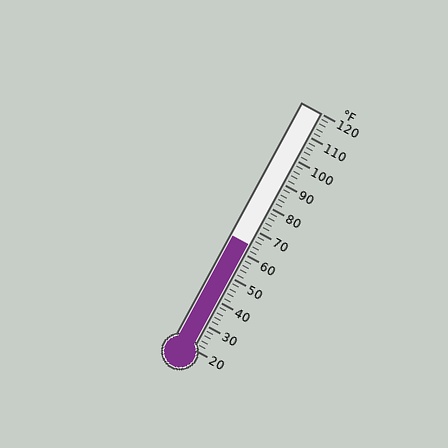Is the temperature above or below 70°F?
The temperature is below 70°F.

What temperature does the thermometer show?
The thermometer shows approximately 64°F.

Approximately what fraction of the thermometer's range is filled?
The thermometer is filled to approximately 45% of its range.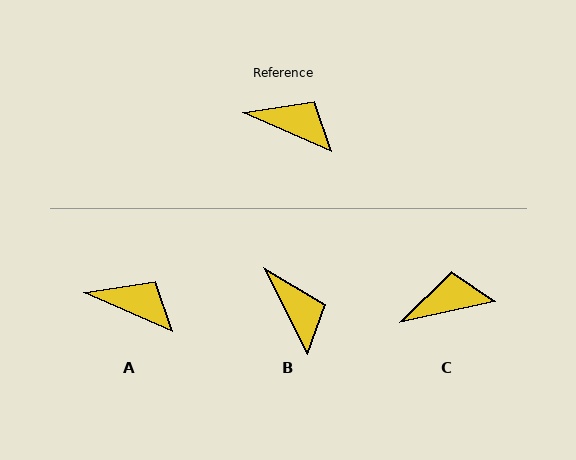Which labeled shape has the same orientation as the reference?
A.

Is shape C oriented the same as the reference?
No, it is off by about 37 degrees.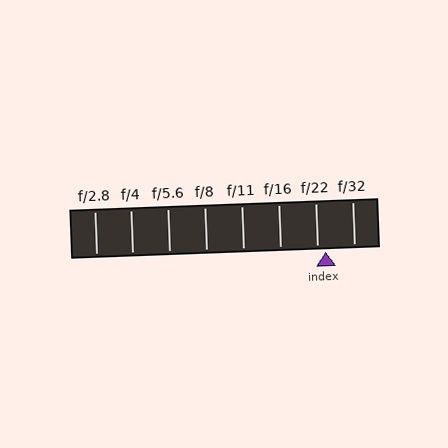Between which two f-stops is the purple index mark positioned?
The index mark is between f/22 and f/32.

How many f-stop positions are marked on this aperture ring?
There are 8 f-stop positions marked.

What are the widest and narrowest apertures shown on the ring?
The widest aperture shown is f/2.8 and the narrowest is f/32.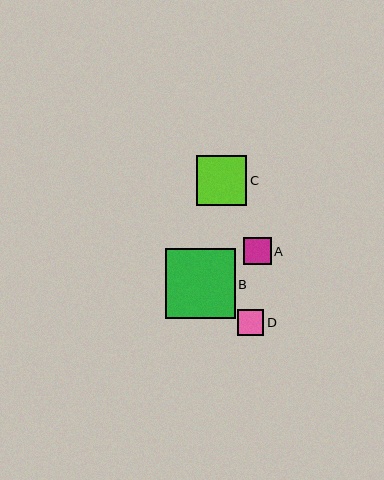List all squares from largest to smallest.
From largest to smallest: B, C, A, D.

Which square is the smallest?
Square D is the smallest with a size of approximately 26 pixels.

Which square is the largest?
Square B is the largest with a size of approximately 70 pixels.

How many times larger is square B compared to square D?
Square B is approximately 2.6 times the size of square D.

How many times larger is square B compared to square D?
Square B is approximately 2.6 times the size of square D.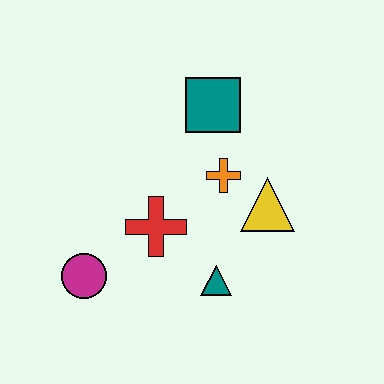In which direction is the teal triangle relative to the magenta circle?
The teal triangle is to the right of the magenta circle.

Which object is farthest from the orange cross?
The magenta circle is farthest from the orange cross.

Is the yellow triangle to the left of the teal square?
No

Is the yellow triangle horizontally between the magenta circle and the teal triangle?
No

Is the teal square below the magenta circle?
No